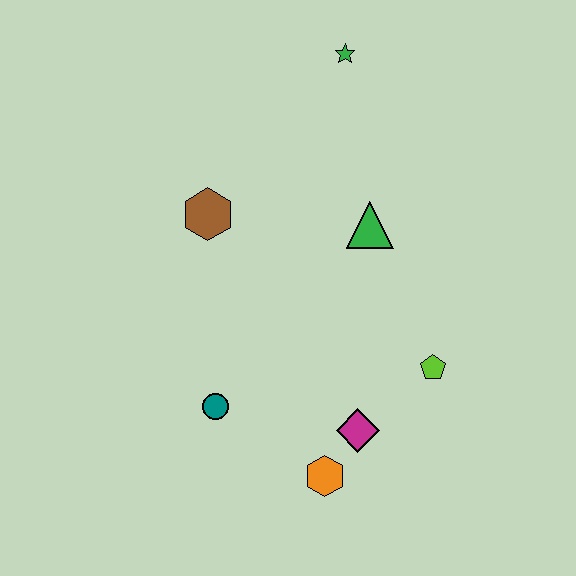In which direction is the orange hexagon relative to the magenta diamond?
The orange hexagon is below the magenta diamond.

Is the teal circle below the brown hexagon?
Yes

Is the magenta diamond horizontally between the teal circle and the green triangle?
Yes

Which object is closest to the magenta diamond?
The orange hexagon is closest to the magenta diamond.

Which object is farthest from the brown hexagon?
The orange hexagon is farthest from the brown hexagon.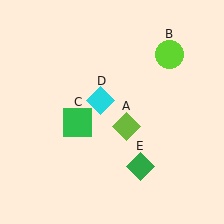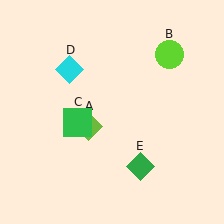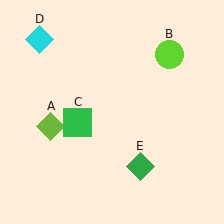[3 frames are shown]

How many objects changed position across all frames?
2 objects changed position: lime diamond (object A), cyan diamond (object D).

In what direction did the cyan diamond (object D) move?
The cyan diamond (object D) moved up and to the left.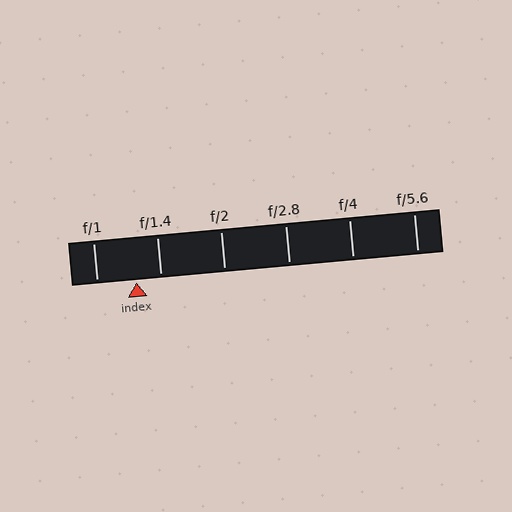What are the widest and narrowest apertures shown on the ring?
The widest aperture shown is f/1 and the narrowest is f/5.6.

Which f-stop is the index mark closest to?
The index mark is closest to f/1.4.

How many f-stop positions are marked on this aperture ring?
There are 6 f-stop positions marked.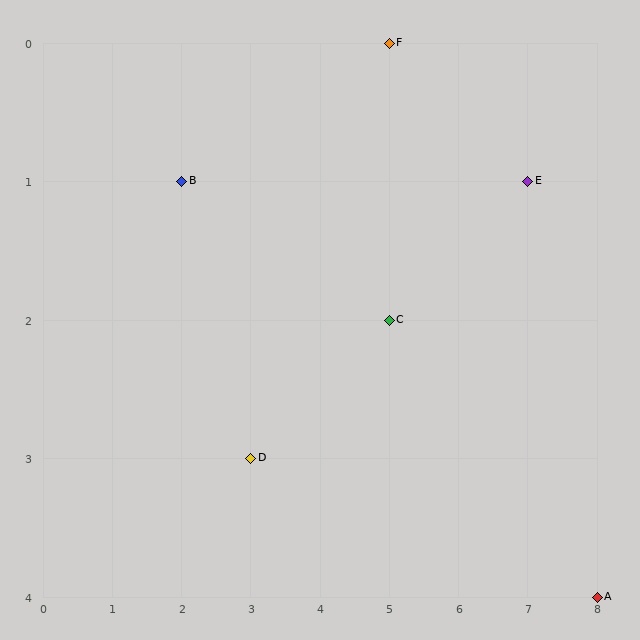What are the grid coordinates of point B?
Point B is at grid coordinates (2, 1).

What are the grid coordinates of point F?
Point F is at grid coordinates (5, 0).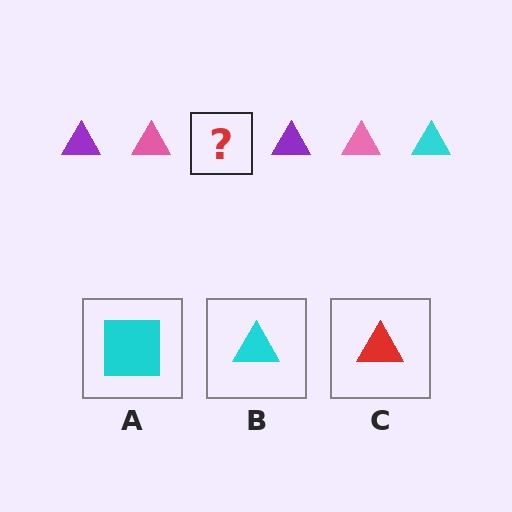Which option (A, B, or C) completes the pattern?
B.